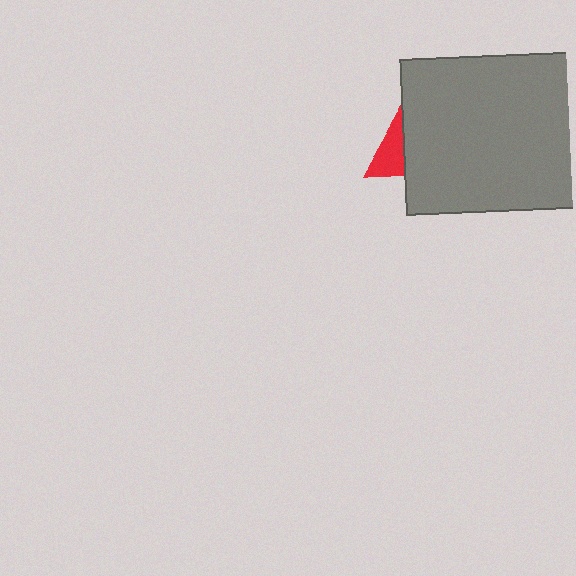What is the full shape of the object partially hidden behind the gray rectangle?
The partially hidden object is a red triangle.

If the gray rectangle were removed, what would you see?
You would see the complete red triangle.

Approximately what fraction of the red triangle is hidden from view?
Roughly 56% of the red triangle is hidden behind the gray rectangle.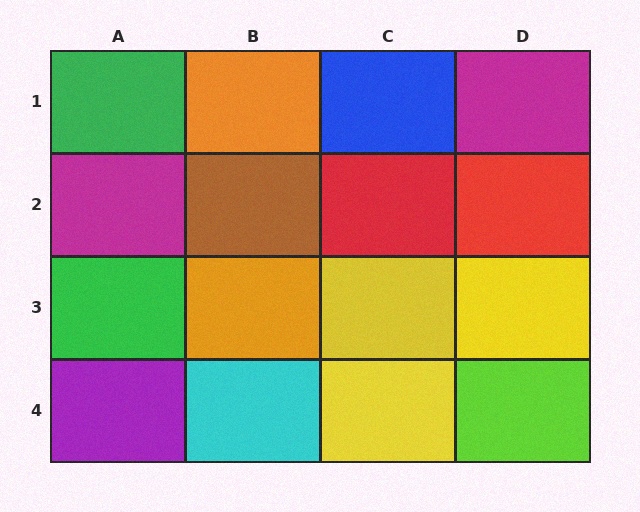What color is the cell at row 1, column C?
Blue.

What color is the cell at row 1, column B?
Orange.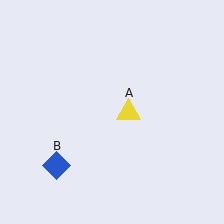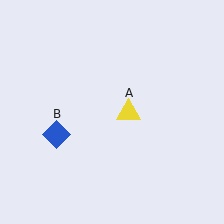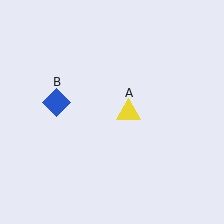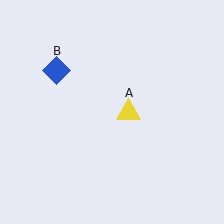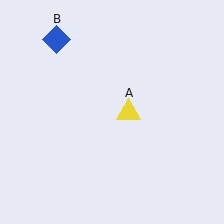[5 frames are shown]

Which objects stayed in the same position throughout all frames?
Yellow triangle (object A) remained stationary.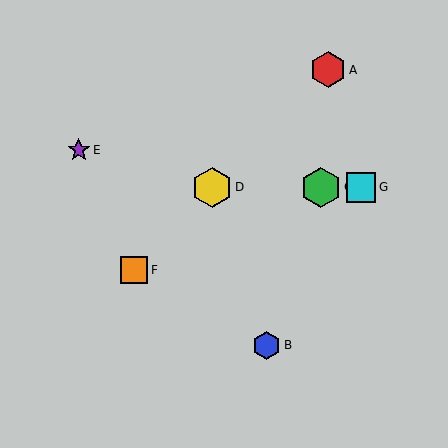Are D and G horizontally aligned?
Yes, both are at y≈188.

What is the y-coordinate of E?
Object E is at y≈150.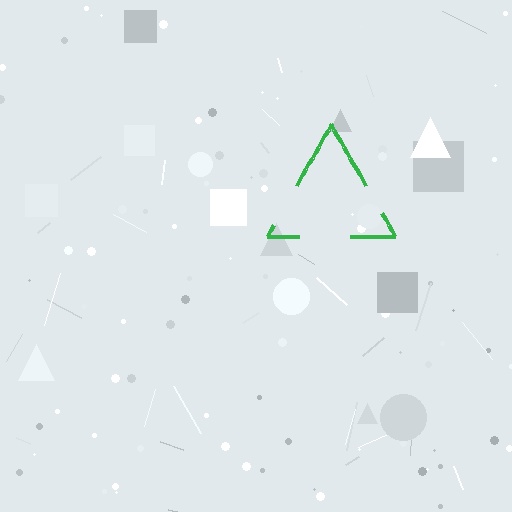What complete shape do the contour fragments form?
The contour fragments form a triangle.